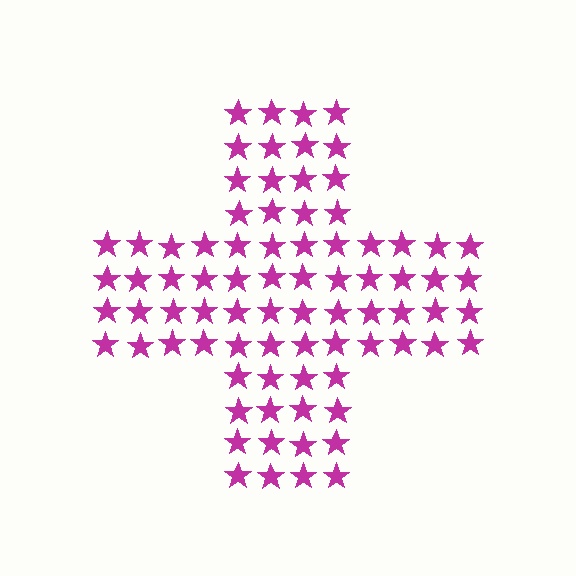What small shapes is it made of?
It is made of small stars.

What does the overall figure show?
The overall figure shows a cross.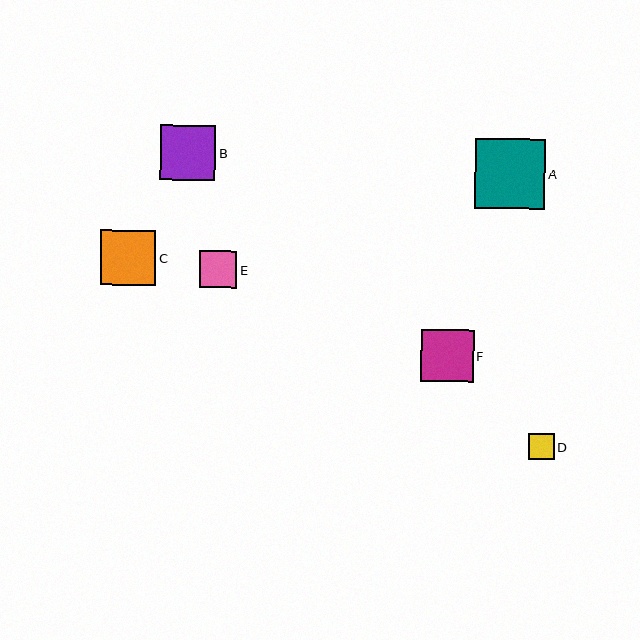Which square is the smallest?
Square D is the smallest with a size of approximately 26 pixels.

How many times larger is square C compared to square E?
Square C is approximately 1.5 times the size of square E.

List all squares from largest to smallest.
From largest to smallest: A, C, B, F, E, D.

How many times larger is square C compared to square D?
Square C is approximately 2.2 times the size of square D.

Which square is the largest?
Square A is the largest with a size of approximately 70 pixels.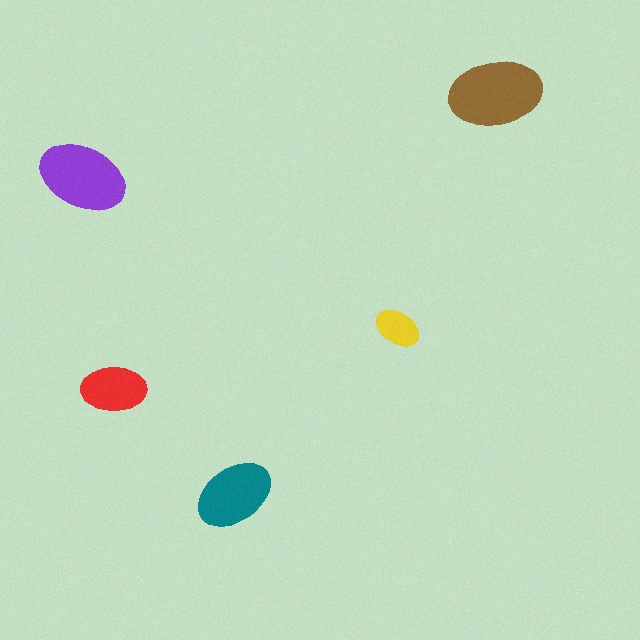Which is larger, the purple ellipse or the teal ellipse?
The purple one.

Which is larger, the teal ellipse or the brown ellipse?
The brown one.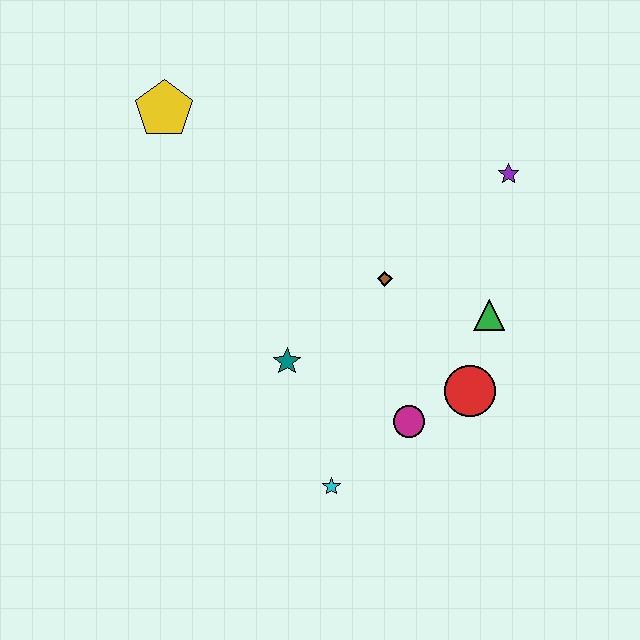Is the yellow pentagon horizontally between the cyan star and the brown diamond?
No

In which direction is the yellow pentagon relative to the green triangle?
The yellow pentagon is to the left of the green triangle.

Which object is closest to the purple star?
The green triangle is closest to the purple star.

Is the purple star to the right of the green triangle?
Yes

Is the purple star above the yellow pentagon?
No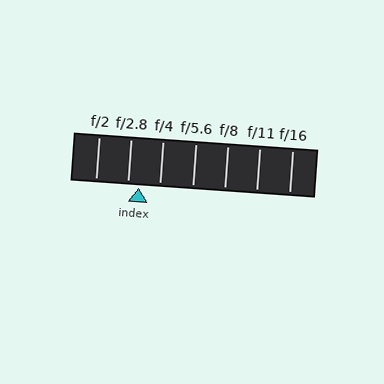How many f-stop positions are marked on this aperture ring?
There are 7 f-stop positions marked.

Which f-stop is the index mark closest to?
The index mark is closest to f/2.8.